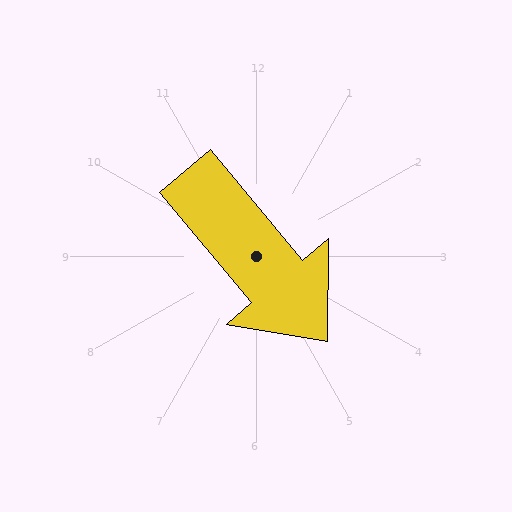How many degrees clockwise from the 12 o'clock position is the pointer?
Approximately 140 degrees.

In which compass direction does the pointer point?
Southeast.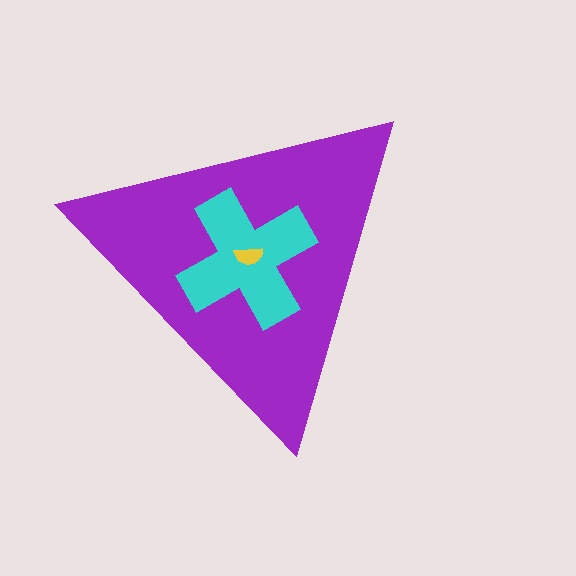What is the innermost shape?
The yellow semicircle.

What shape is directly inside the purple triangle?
The cyan cross.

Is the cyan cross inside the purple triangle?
Yes.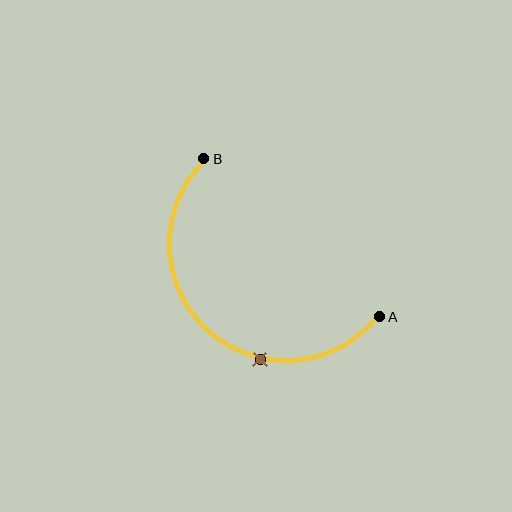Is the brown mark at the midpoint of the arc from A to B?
No. The brown mark lies on the arc but is closer to endpoint A. The arc midpoint would be at the point on the curve equidistant along the arc from both A and B.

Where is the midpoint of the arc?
The arc midpoint is the point on the curve farthest from the straight line joining A and B. It sits below and to the left of that line.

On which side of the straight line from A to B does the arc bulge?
The arc bulges below and to the left of the straight line connecting A and B.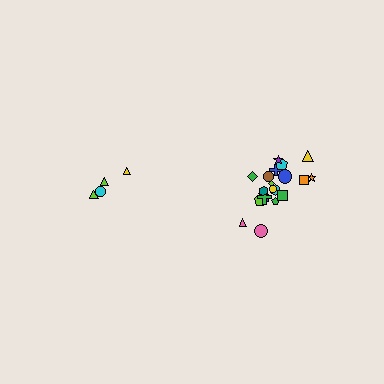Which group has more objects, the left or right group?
The right group.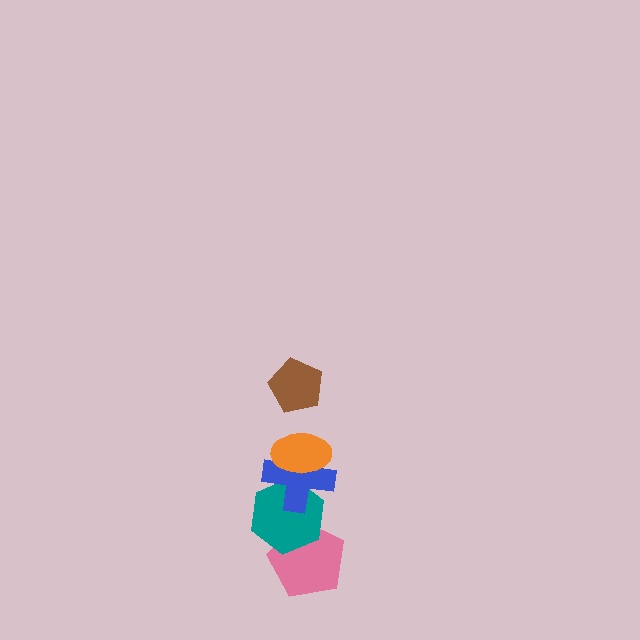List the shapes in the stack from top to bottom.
From top to bottom: the brown pentagon, the orange ellipse, the blue cross, the teal hexagon, the pink pentagon.